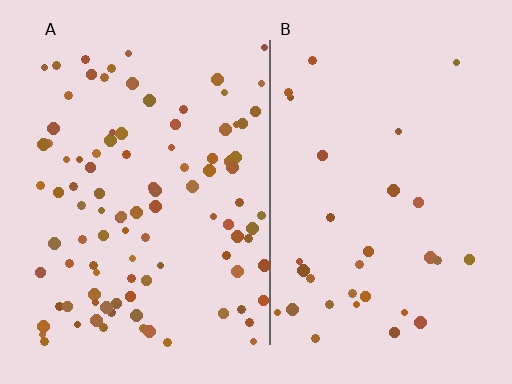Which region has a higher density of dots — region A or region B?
A (the left).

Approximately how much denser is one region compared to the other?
Approximately 3.2× — region A over region B.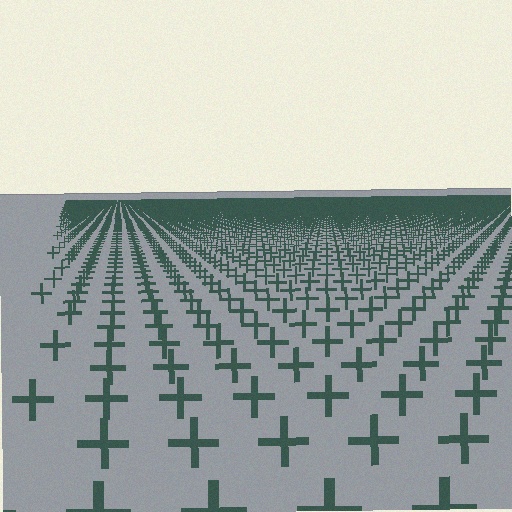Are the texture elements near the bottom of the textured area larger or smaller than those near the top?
Larger. Near the bottom, elements are closer to the viewer and appear at a bigger on-screen size.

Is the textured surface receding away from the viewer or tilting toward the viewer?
The surface is receding away from the viewer. Texture elements get smaller and denser toward the top.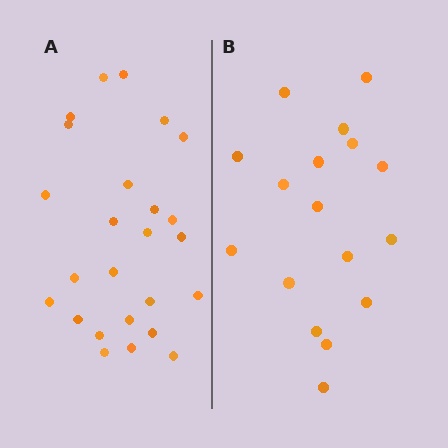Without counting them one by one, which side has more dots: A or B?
Region A (the left region) has more dots.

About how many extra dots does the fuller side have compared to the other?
Region A has roughly 8 or so more dots than region B.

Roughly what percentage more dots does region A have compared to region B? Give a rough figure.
About 45% more.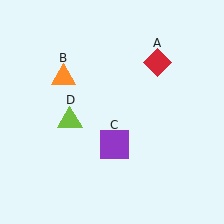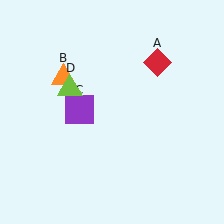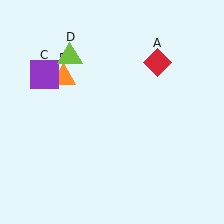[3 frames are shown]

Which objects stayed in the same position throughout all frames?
Red diamond (object A) and orange triangle (object B) remained stationary.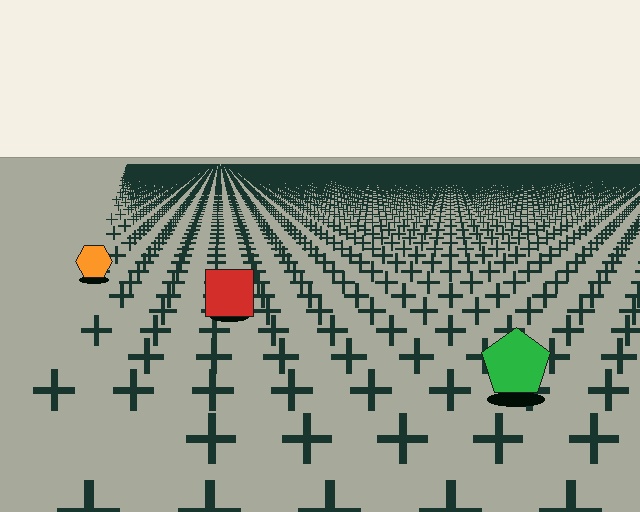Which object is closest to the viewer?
The green pentagon is closest. The texture marks near it are larger and more spread out.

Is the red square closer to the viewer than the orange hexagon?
Yes. The red square is closer — you can tell from the texture gradient: the ground texture is coarser near it.